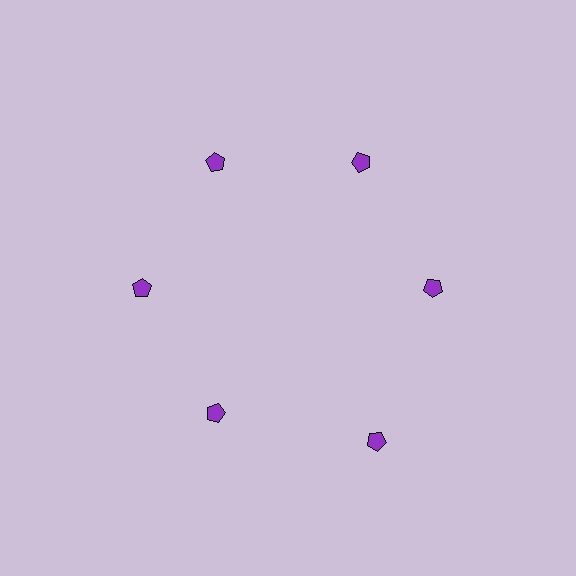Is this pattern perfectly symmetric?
No. The 6 purple pentagons are arranged in a ring, but one element near the 5 o'clock position is pushed outward from the center, breaking the 6-fold rotational symmetry.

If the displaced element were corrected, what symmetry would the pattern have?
It would have 6-fold rotational symmetry — the pattern would map onto itself every 60 degrees.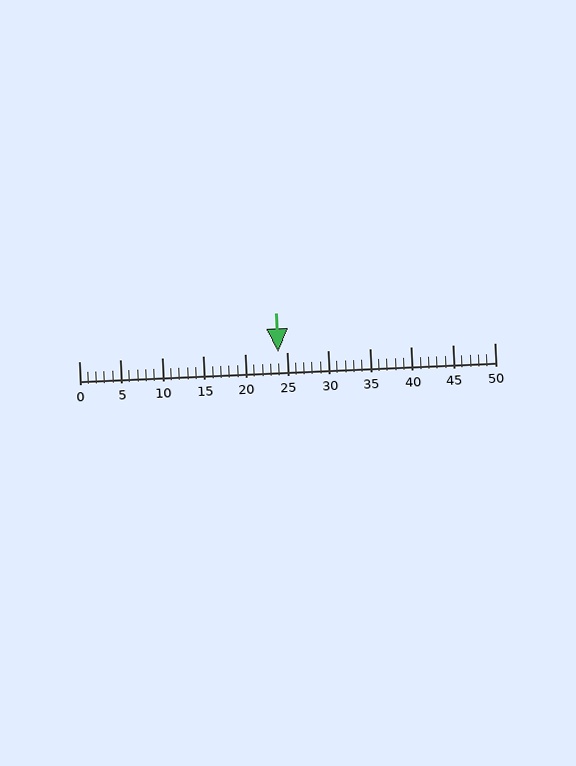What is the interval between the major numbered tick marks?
The major tick marks are spaced 5 units apart.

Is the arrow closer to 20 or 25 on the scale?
The arrow is closer to 25.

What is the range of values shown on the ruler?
The ruler shows values from 0 to 50.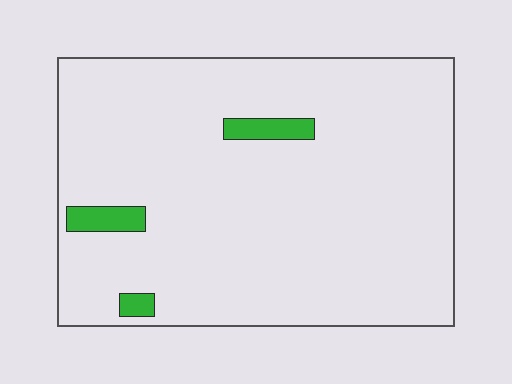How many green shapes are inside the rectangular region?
3.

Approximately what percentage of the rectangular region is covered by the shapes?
Approximately 5%.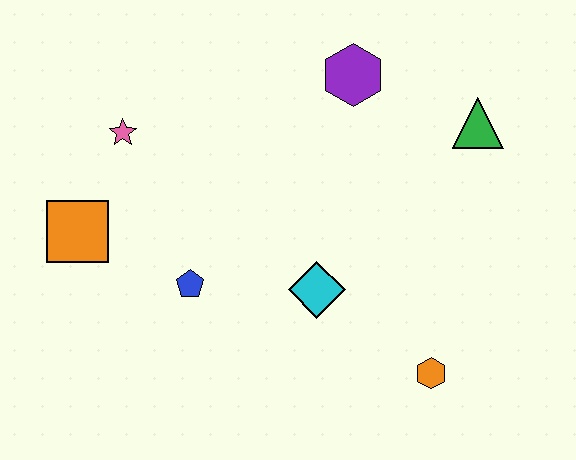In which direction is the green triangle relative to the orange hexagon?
The green triangle is above the orange hexagon.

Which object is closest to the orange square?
The pink star is closest to the orange square.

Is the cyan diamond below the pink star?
Yes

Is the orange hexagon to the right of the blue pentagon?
Yes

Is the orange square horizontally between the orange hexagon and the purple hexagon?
No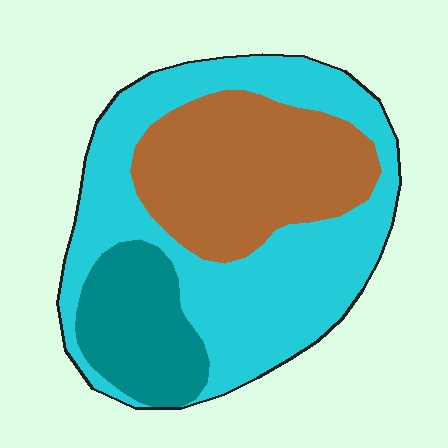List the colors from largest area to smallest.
From largest to smallest: cyan, brown, teal.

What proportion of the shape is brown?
Brown covers roughly 30% of the shape.